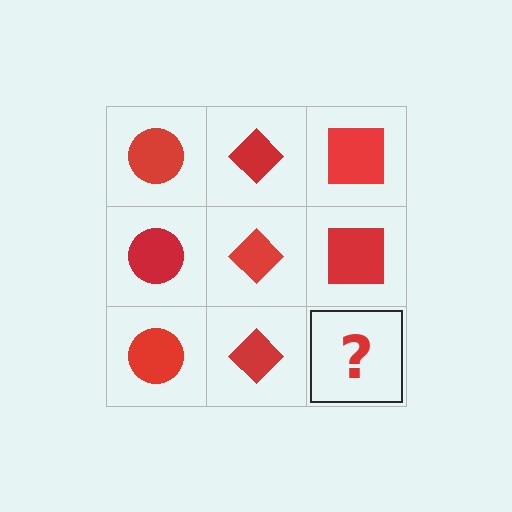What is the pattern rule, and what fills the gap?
The rule is that each column has a consistent shape. The gap should be filled with a red square.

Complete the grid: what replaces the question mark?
The question mark should be replaced with a red square.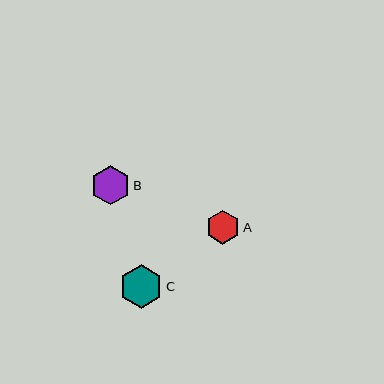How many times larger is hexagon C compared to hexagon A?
Hexagon C is approximately 1.3 times the size of hexagon A.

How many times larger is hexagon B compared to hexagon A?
Hexagon B is approximately 1.2 times the size of hexagon A.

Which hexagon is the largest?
Hexagon C is the largest with a size of approximately 44 pixels.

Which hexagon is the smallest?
Hexagon A is the smallest with a size of approximately 34 pixels.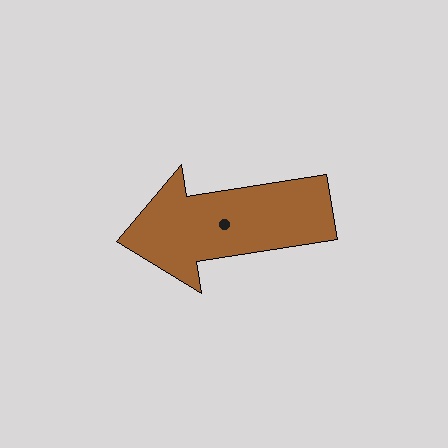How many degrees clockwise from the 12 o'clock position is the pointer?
Approximately 261 degrees.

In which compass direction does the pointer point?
West.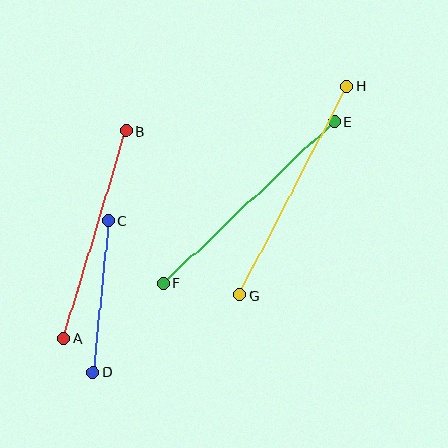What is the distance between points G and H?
The distance is approximately 235 pixels.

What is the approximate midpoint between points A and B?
The midpoint is at approximately (95, 235) pixels.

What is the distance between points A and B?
The distance is approximately 216 pixels.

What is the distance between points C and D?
The distance is approximately 152 pixels.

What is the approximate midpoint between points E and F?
The midpoint is at approximately (249, 202) pixels.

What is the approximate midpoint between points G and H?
The midpoint is at approximately (293, 191) pixels.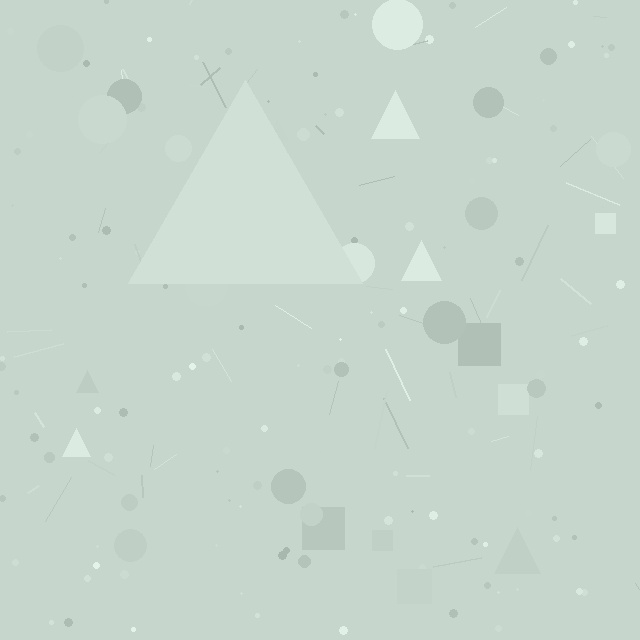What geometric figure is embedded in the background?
A triangle is embedded in the background.